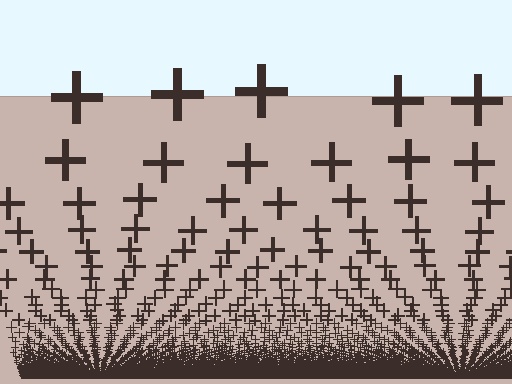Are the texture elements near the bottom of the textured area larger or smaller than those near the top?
Smaller. The gradient is inverted — elements near the bottom are smaller and denser.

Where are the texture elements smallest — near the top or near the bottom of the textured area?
Near the bottom.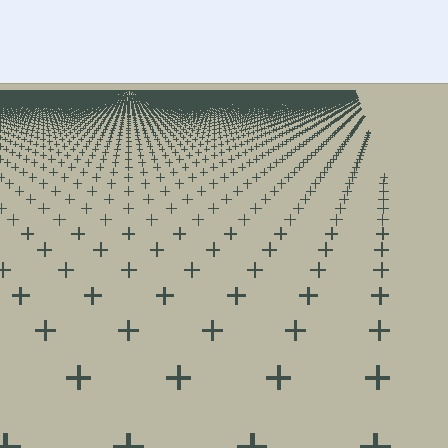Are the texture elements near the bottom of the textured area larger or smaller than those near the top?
Larger. Near the bottom, elements are closer to the viewer and appear at a bigger on-screen size.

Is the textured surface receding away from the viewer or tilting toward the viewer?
The surface is receding away from the viewer. Texture elements get smaller and denser toward the top.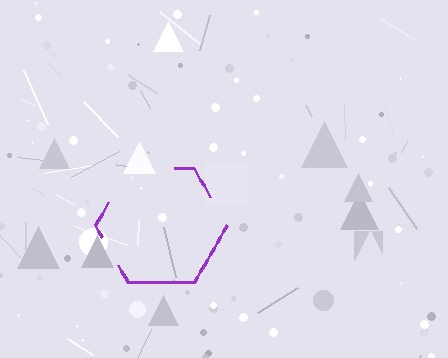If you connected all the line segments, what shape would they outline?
They would outline a hexagon.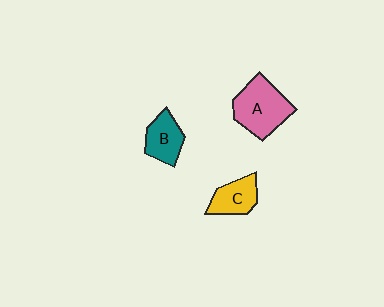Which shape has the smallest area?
Shape C (yellow).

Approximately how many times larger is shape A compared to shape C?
Approximately 1.7 times.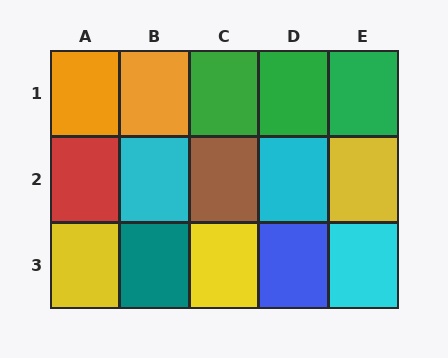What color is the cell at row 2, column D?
Cyan.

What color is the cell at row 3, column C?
Yellow.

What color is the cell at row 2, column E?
Yellow.